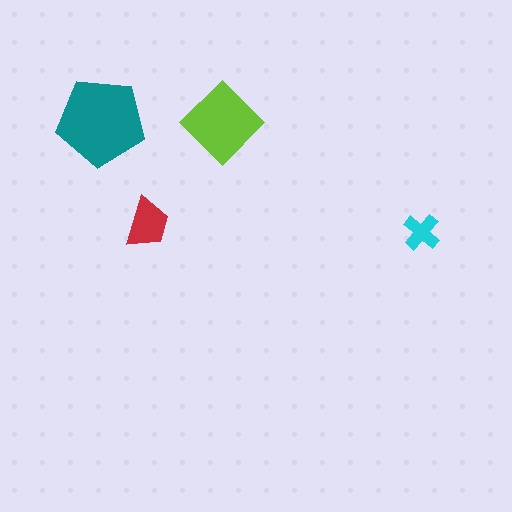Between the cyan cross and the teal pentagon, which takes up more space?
The teal pentagon.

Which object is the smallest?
The cyan cross.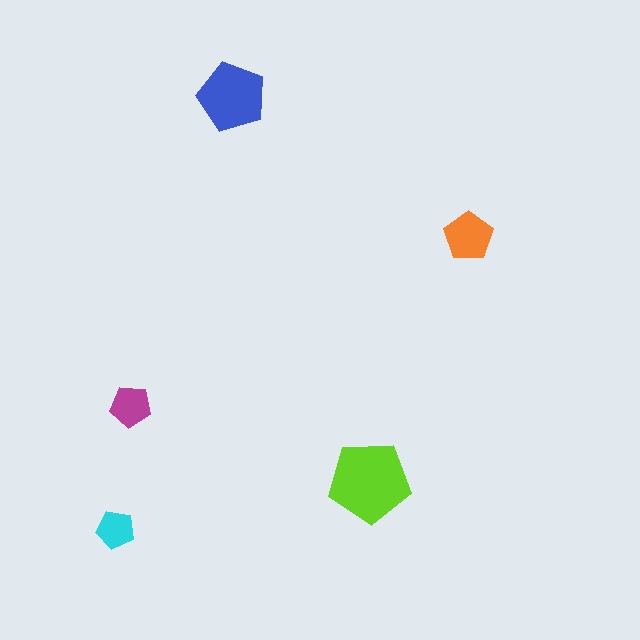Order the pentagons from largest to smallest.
the lime one, the blue one, the orange one, the magenta one, the cyan one.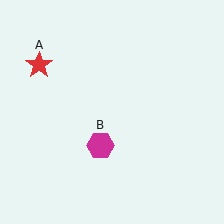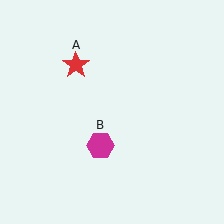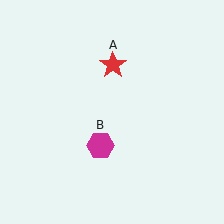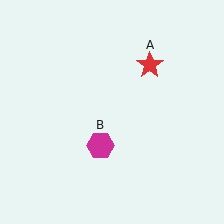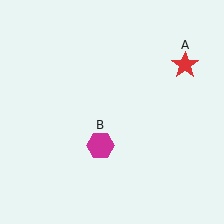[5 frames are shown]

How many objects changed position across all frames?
1 object changed position: red star (object A).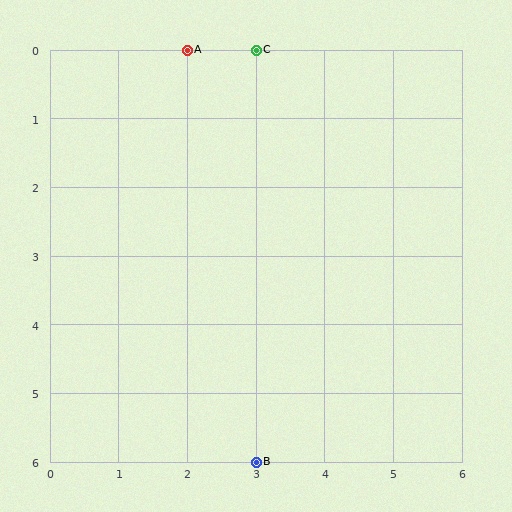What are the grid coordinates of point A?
Point A is at grid coordinates (2, 0).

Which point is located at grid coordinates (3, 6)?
Point B is at (3, 6).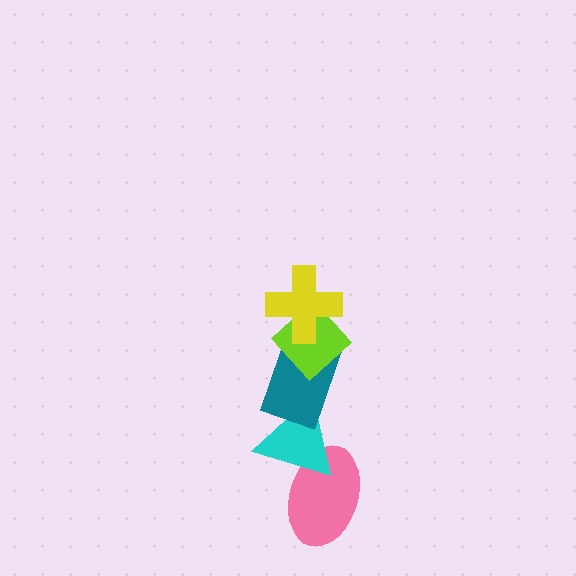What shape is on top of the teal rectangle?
The lime diamond is on top of the teal rectangle.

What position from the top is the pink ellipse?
The pink ellipse is 5th from the top.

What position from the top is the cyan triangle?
The cyan triangle is 4th from the top.